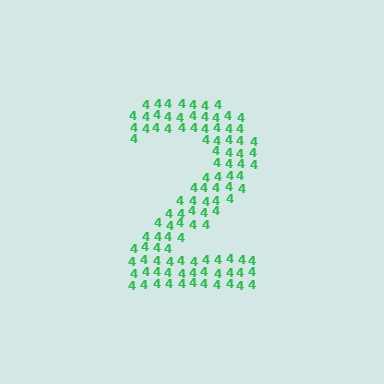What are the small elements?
The small elements are digit 4's.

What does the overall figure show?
The overall figure shows the digit 2.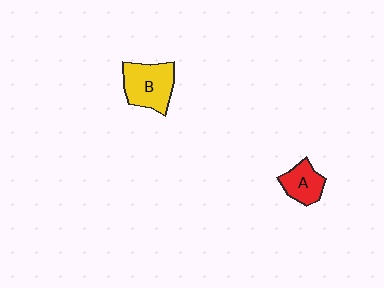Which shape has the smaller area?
Shape A (red).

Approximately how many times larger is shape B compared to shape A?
Approximately 1.6 times.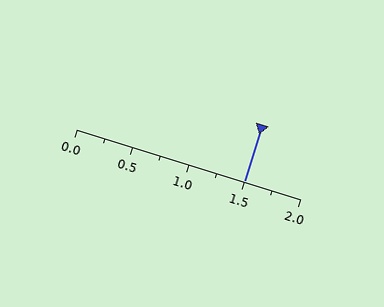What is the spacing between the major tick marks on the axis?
The major ticks are spaced 0.5 apart.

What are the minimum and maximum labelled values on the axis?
The axis runs from 0.0 to 2.0.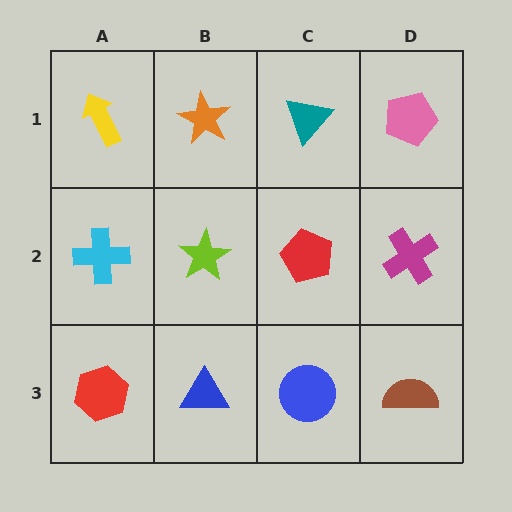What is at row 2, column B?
A lime star.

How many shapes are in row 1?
4 shapes.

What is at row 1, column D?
A pink pentagon.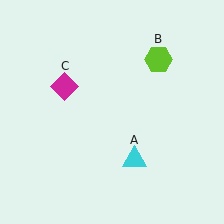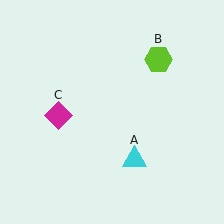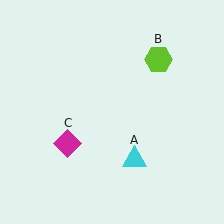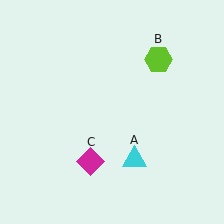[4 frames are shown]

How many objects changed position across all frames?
1 object changed position: magenta diamond (object C).